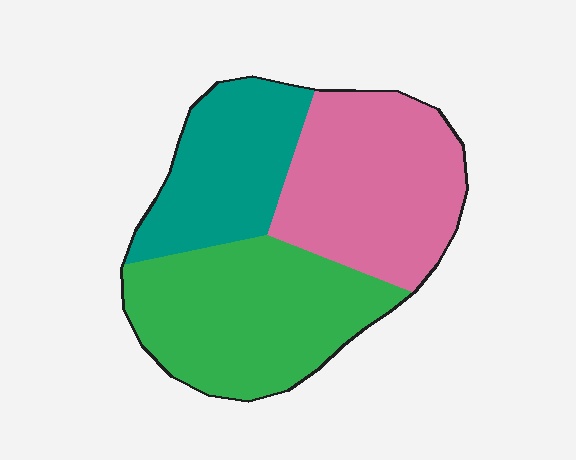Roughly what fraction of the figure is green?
Green takes up about three eighths (3/8) of the figure.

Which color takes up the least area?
Teal, at roughly 25%.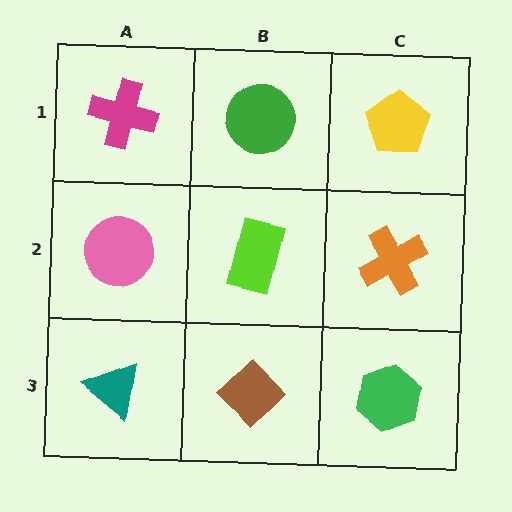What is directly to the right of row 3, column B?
A green hexagon.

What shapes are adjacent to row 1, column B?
A lime rectangle (row 2, column B), a magenta cross (row 1, column A), a yellow pentagon (row 1, column C).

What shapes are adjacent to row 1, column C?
An orange cross (row 2, column C), a green circle (row 1, column B).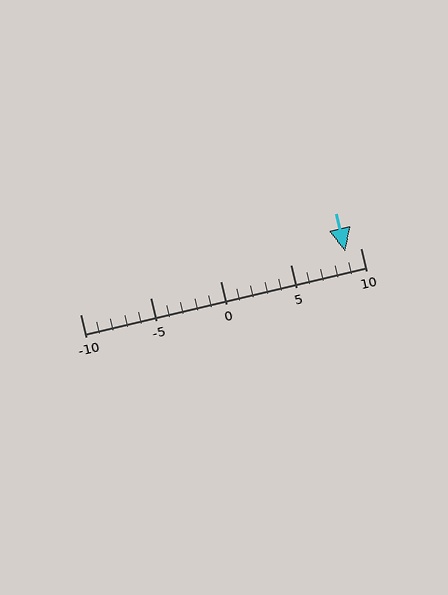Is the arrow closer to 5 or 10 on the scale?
The arrow is closer to 10.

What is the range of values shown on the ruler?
The ruler shows values from -10 to 10.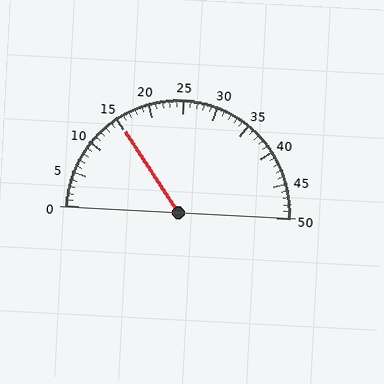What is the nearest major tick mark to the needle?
The nearest major tick mark is 15.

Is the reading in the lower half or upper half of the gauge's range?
The reading is in the lower half of the range (0 to 50).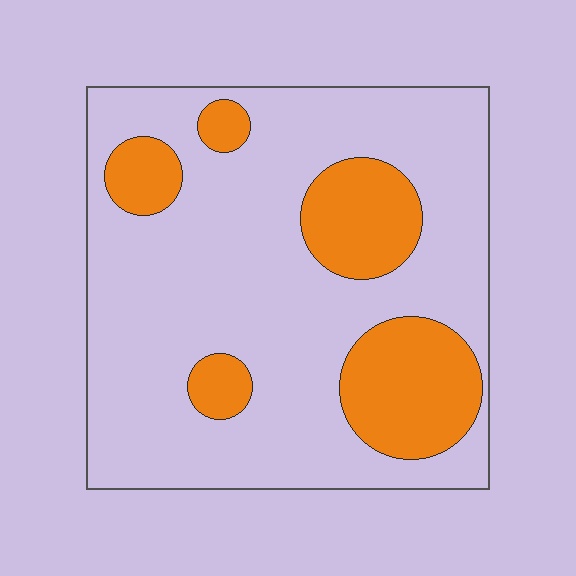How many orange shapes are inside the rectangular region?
5.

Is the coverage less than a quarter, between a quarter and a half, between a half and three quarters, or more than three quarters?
Less than a quarter.